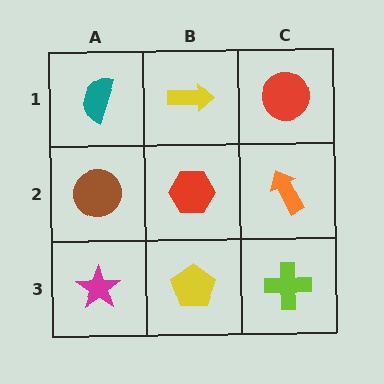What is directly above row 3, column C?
An orange arrow.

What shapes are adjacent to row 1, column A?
A brown circle (row 2, column A), a yellow arrow (row 1, column B).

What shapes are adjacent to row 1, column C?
An orange arrow (row 2, column C), a yellow arrow (row 1, column B).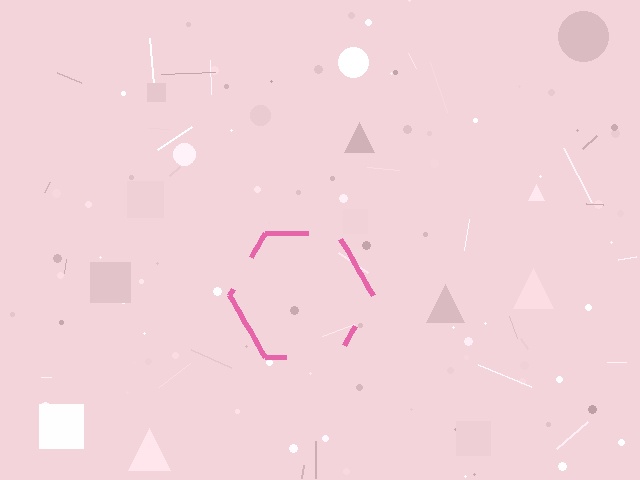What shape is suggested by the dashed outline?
The dashed outline suggests a hexagon.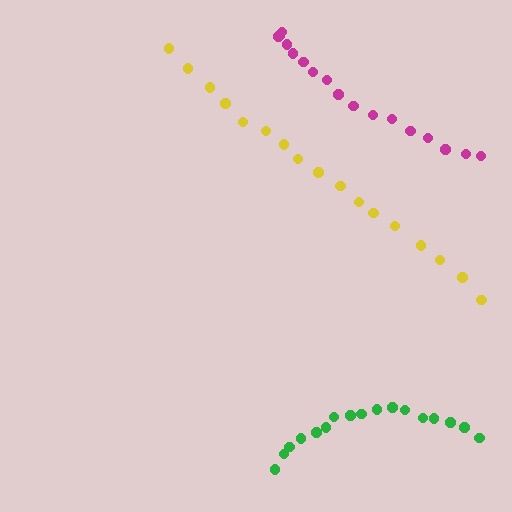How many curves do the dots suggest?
There are 3 distinct paths.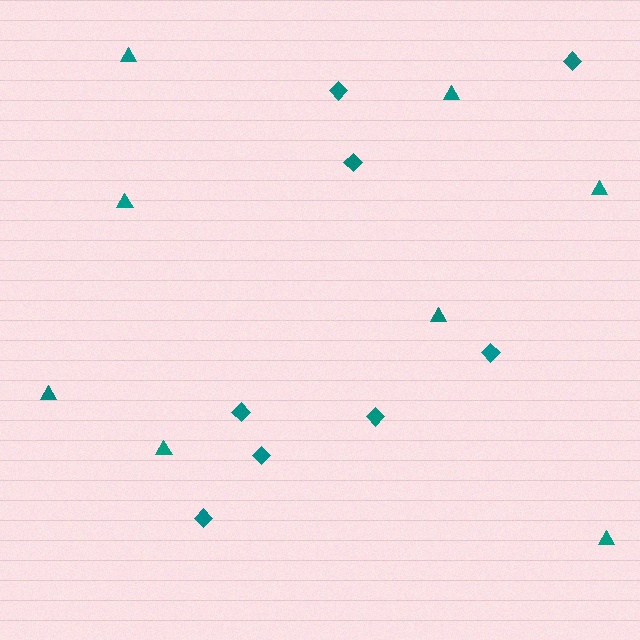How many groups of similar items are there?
There are 2 groups: one group of diamonds (8) and one group of triangles (8).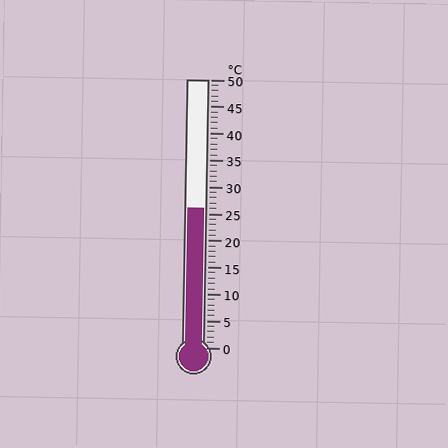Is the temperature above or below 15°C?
The temperature is above 15°C.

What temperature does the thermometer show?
The thermometer shows approximately 26°C.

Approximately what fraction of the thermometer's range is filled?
The thermometer is filled to approximately 50% of its range.